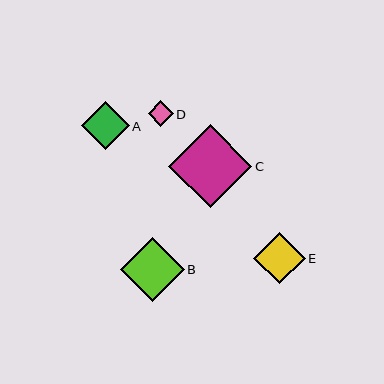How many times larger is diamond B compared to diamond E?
Diamond B is approximately 1.2 times the size of diamond E.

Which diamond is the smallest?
Diamond D is the smallest with a size of approximately 25 pixels.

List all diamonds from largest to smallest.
From largest to smallest: C, B, E, A, D.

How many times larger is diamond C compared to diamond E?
Diamond C is approximately 1.6 times the size of diamond E.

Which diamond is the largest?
Diamond C is the largest with a size of approximately 83 pixels.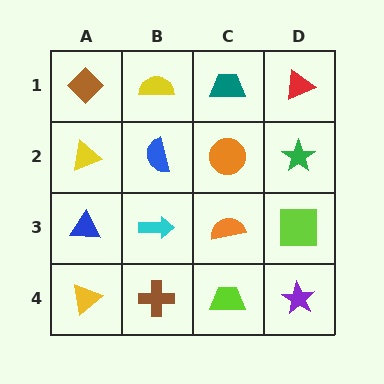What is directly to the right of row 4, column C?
A purple star.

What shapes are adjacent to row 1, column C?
An orange circle (row 2, column C), a yellow semicircle (row 1, column B), a red triangle (row 1, column D).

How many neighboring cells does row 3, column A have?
3.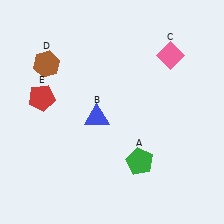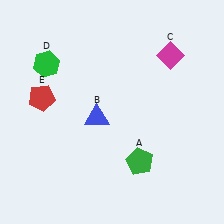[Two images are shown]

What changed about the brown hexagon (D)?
In Image 1, D is brown. In Image 2, it changed to green.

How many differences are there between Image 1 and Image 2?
There are 2 differences between the two images.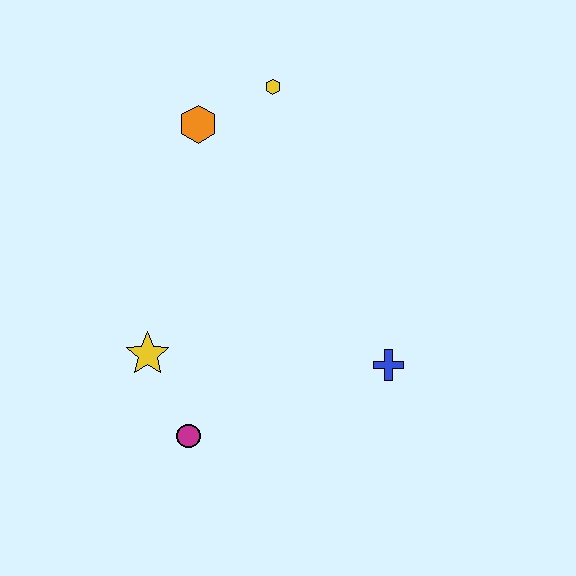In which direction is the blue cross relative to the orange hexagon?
The blue cross is below the orange hexagon.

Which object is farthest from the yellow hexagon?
The magenta circle is farthest from the yellow hexagon.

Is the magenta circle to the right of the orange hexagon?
No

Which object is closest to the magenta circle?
The yellow star is closest to the magenta circle.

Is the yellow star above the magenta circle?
Yes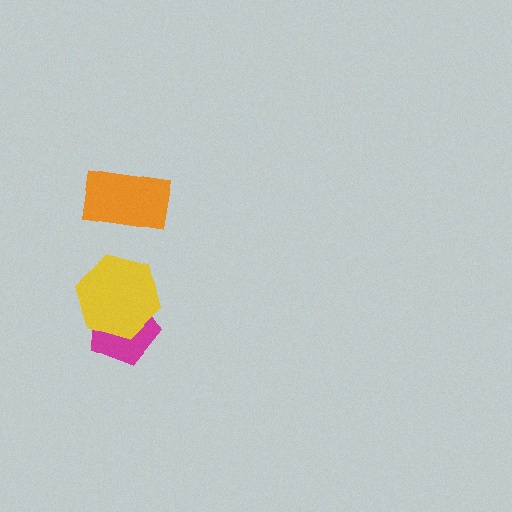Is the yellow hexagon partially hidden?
No, no other shape covers it.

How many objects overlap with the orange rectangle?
0 objects overlap with the orange rectangle.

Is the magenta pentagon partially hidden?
Yes, it is partially covered by another shape.